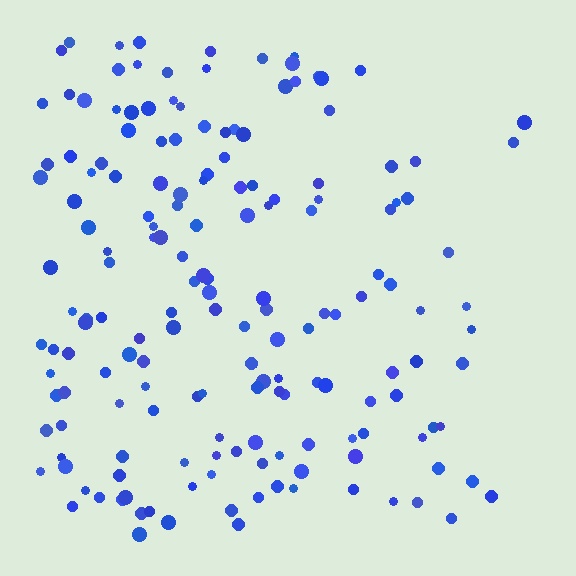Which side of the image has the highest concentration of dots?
The left.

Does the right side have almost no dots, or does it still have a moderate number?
Still a moderate number, just noticeably fewer than the left.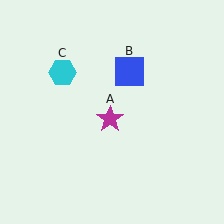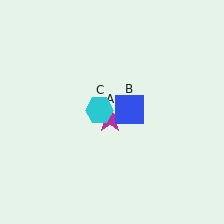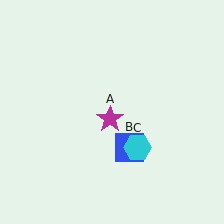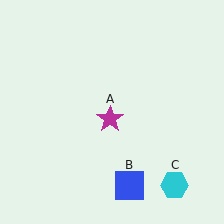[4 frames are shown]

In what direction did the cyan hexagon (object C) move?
The cyan hexagon (object C) moved down and to the right.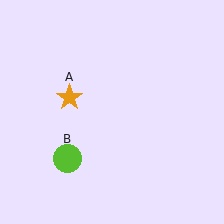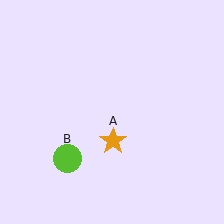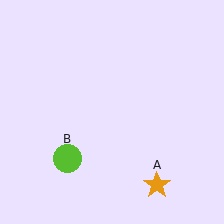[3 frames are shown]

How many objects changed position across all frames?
1 object changed position: orange star (object A).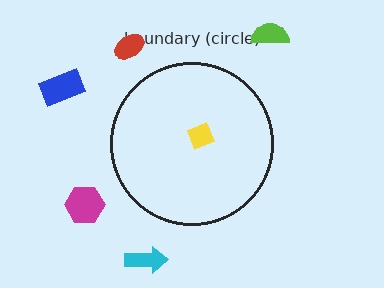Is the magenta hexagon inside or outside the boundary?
Outside.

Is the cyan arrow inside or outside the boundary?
Outside.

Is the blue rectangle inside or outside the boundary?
Outside.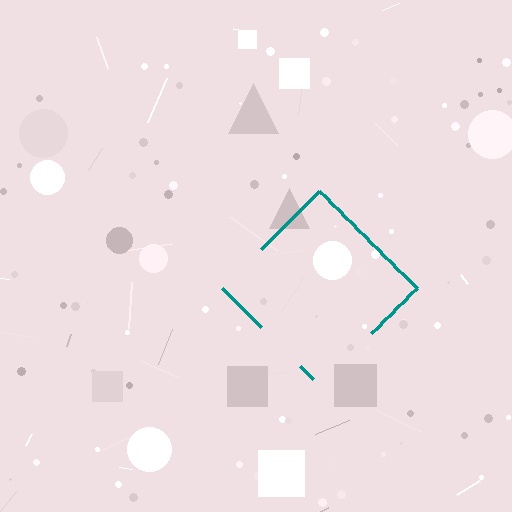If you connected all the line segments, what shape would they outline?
They would outline a diamond.